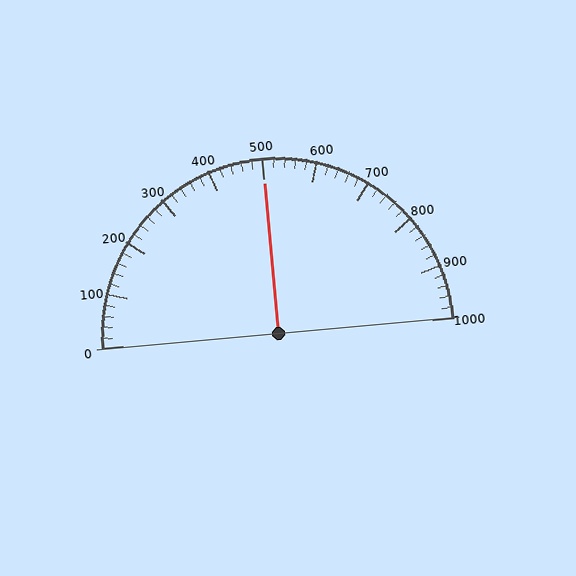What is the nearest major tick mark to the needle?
The nearest major tick mark is 500.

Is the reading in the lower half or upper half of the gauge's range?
The reading is in the upper half of the range (0 to 1000).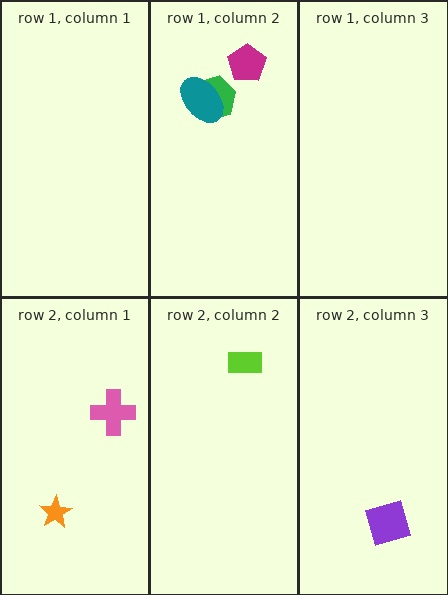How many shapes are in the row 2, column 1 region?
2.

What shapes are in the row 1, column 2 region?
The magenta pentagon, the green hexagon, the teal ellipse.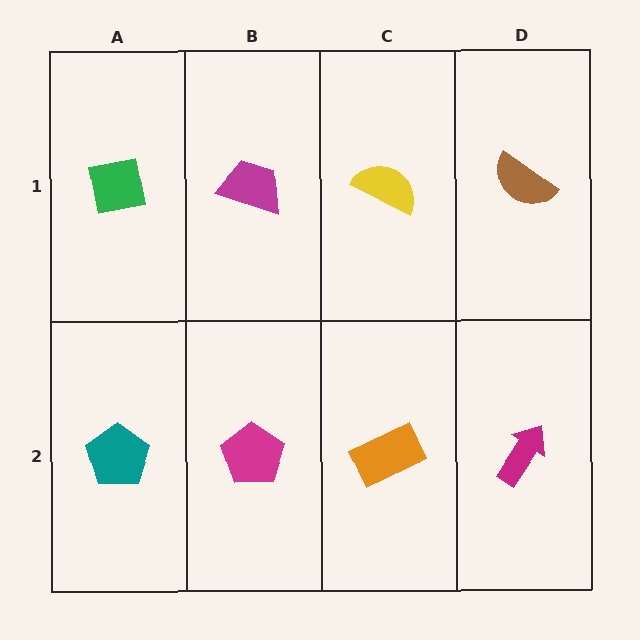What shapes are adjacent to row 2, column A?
A green square (row 1, column A), a magenta pentagon (row 2, column B).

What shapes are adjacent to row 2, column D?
A brown semicircle (row 1, column D), an orange rectangle (row 2, column C).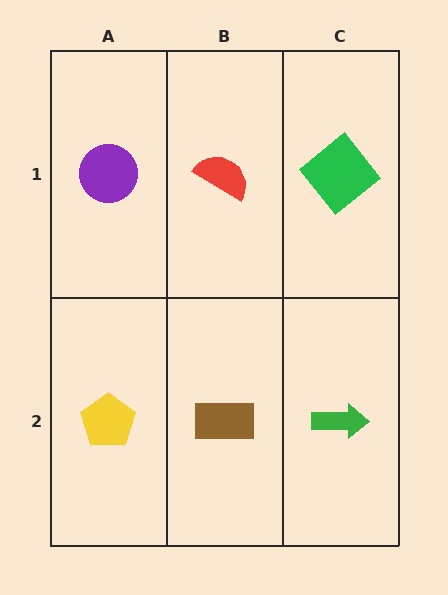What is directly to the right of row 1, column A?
A red semicircle.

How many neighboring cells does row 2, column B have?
3.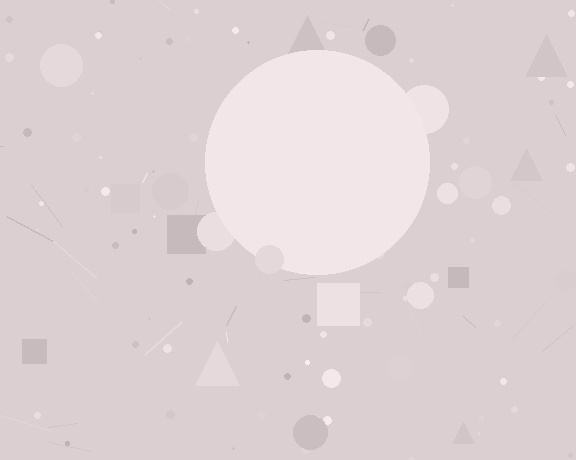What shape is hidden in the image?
A circle is hidden in the image.